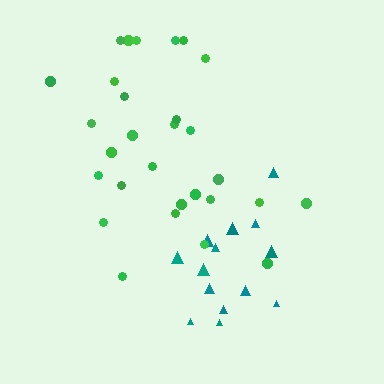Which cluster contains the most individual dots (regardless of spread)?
Green (29).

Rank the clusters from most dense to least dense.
teal, green.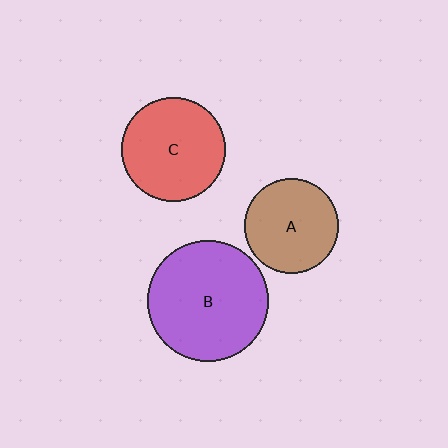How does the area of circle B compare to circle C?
Approximately 1.4 times.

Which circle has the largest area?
Circle B (purple).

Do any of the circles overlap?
No, none of the circles overlap.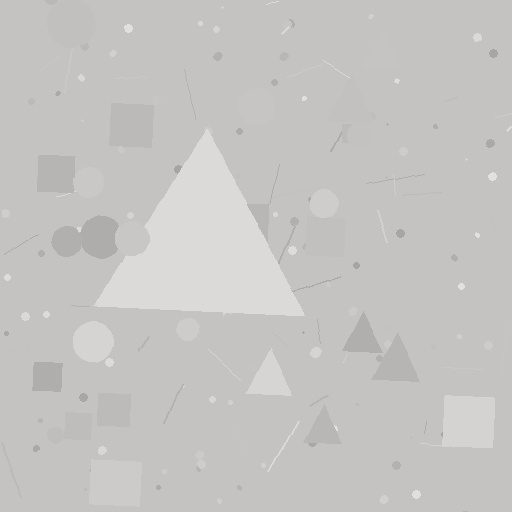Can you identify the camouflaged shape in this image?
The camouflaged shape is a triangle.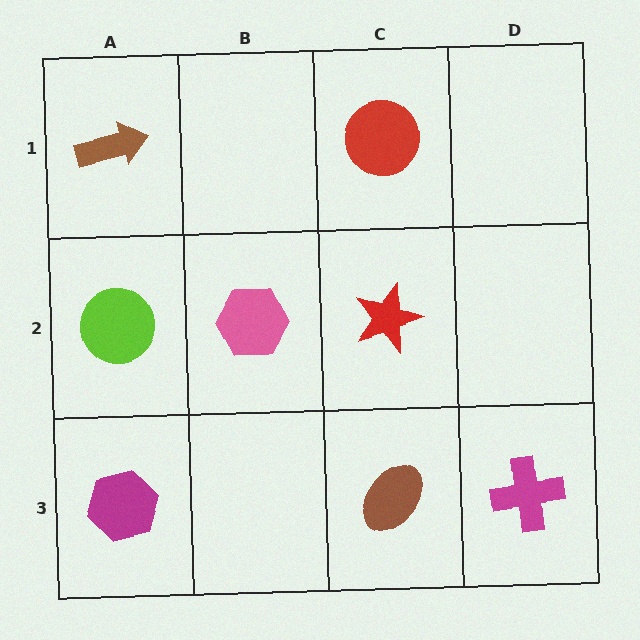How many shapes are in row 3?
3 shapes.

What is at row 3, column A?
A magenta hexagon.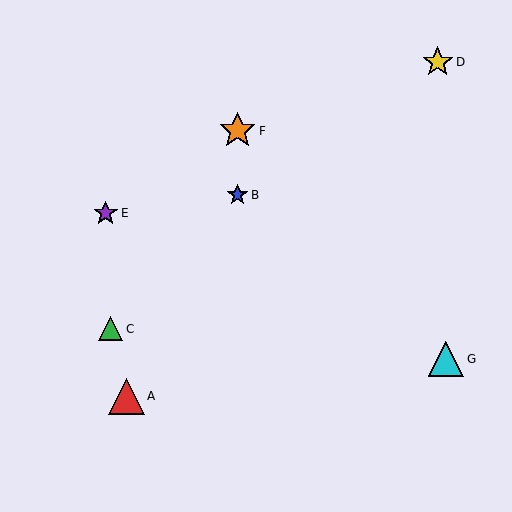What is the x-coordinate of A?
Object A is at x≈126.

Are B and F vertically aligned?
Yes, both are at x≈238.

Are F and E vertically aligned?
No, F is at x≈238 and E is at x≈106.